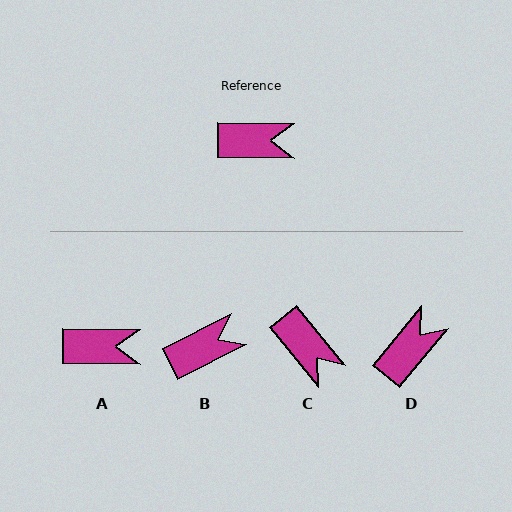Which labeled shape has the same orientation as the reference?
A.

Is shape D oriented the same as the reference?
No, it is off by about 51 degrees.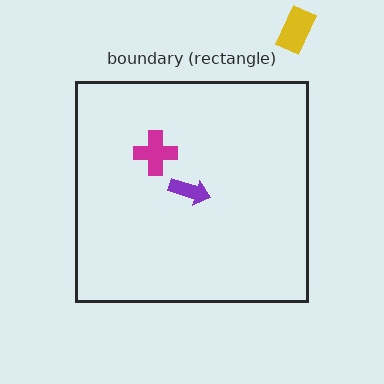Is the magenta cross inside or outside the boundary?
Inside.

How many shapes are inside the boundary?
2 inside, 1 outside.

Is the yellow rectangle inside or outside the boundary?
Outside.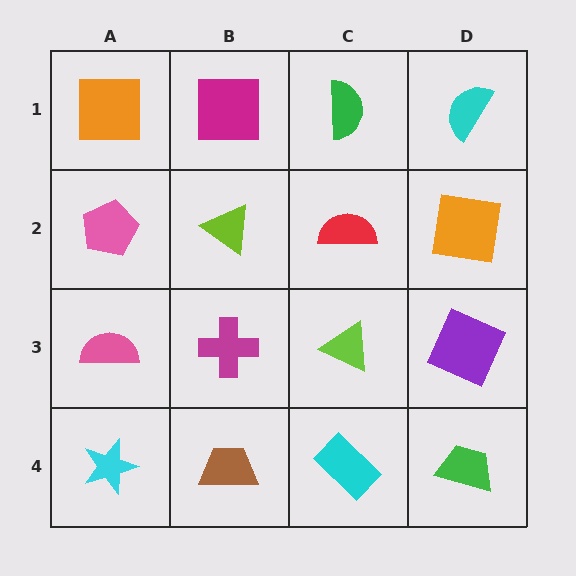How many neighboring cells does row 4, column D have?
2.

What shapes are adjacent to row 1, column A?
A pink pentagon (row 2, column A), a magenta square (row 1, column B).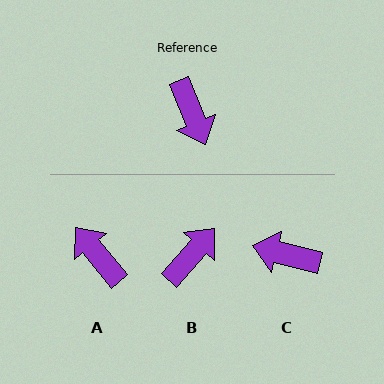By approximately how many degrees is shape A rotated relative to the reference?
Approximately 163 degrees clockwise.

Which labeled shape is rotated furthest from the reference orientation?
A, about 163 degrees away.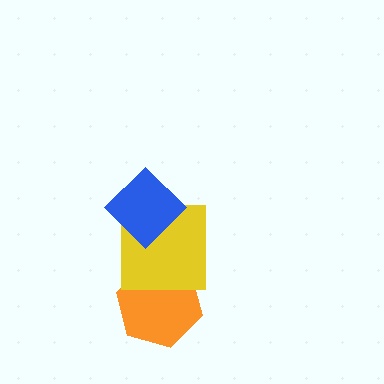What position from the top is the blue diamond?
The blue diamond is 1st from the top.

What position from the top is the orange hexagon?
The orange hexagon is 3rd from the top.